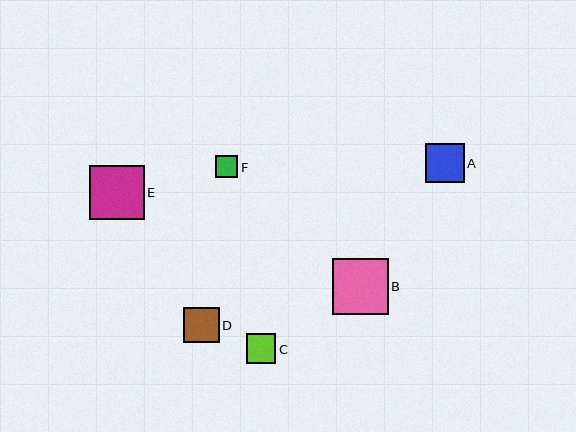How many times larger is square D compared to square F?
Square D is approximately 1.6 times the size of square F.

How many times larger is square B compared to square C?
Square B is approximately 1.9 times the size of square C.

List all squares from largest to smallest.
From largest to smallest: B, E, A, D, C, F.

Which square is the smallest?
Square F is the smallest with a size of approximately 22 pixels.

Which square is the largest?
Square B is the largest with a size of approximately 55 pixels.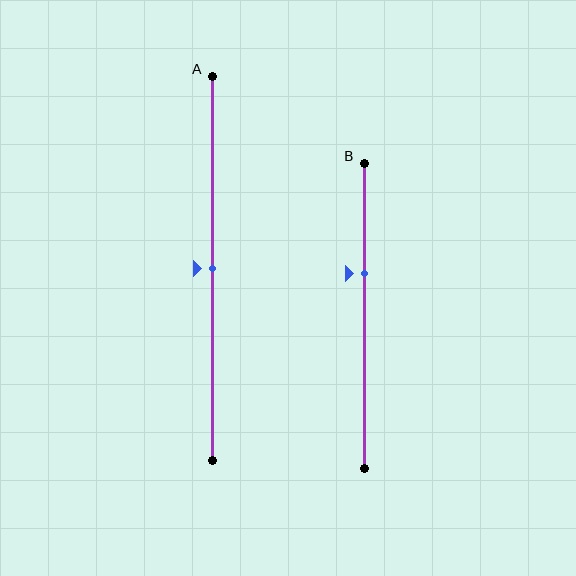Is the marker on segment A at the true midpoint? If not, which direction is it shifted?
Yes, the marker on segment A is at the true midpoint.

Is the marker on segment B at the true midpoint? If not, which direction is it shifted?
No, the marker on segment B is shifted upward by about 14% of the segment length.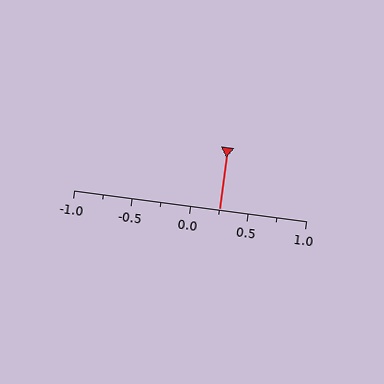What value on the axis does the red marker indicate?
The marker indicates approximately 0.25.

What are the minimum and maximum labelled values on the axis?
The axis runs from -1.0 to 1.0.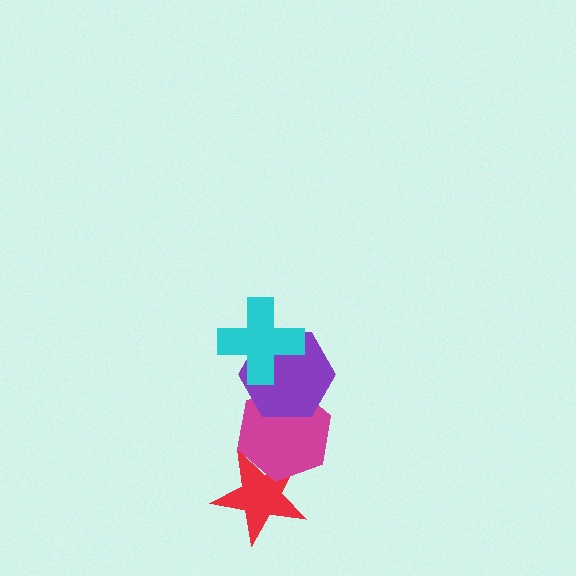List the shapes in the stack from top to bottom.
From top to bottom: the cyan cross, the purple hexagon, the magenta hexagon, the red star.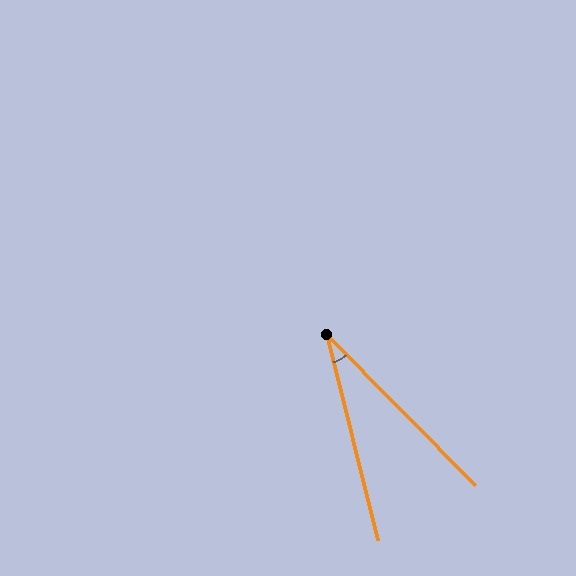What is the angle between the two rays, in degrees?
Approximately 31 degrees.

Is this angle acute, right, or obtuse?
It is acute.